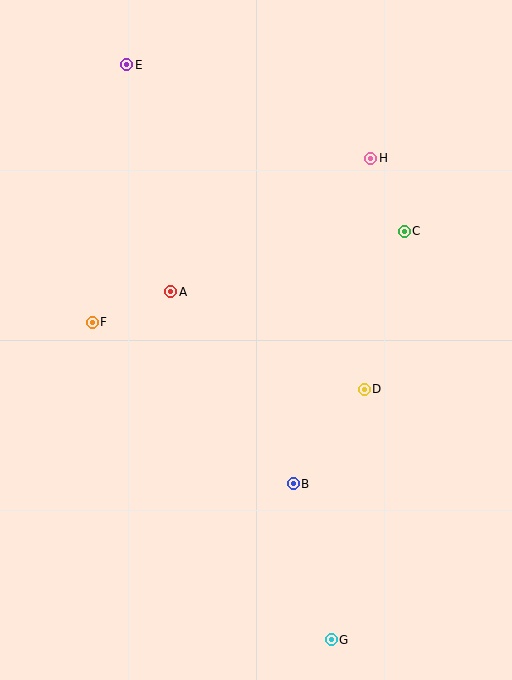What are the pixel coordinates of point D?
Point D is at (364, 389).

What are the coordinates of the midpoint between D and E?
The midpoint between D and E is at (246, 227).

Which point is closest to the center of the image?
Point A at (171, 292) is closest to the center.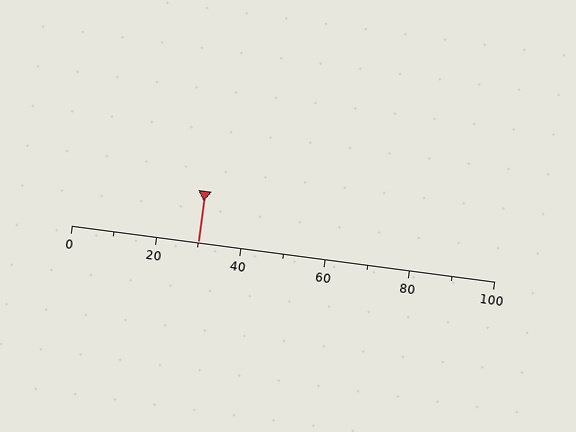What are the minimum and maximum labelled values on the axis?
The axis runs from 0 to 100.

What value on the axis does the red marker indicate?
The marker indicates approximately 30.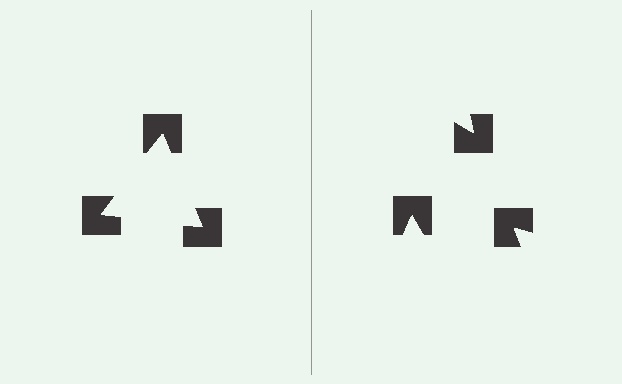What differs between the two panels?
The notched squares are positioned identically on both sides; only the wedge orientations differ. On the left they align to a triangle; on the right they are misaligned.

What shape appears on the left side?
An illusory triangle.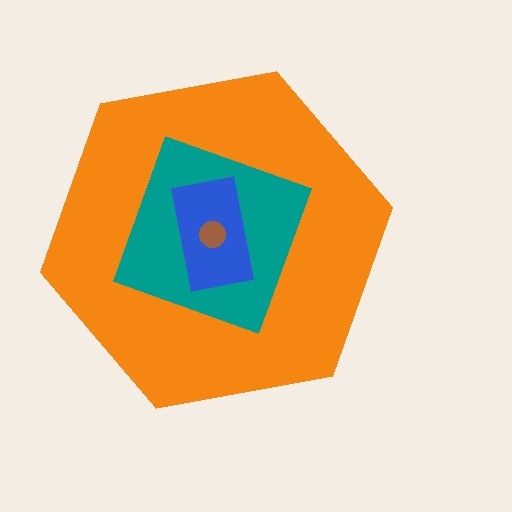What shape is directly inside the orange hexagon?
The teal square.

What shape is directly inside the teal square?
The blue rectangle.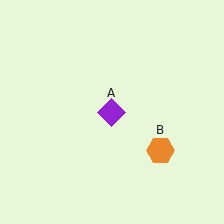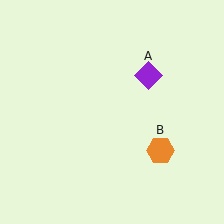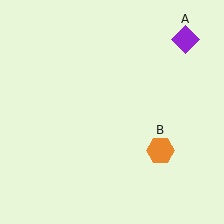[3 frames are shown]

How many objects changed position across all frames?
1 object changed position: purple diamond (object A).